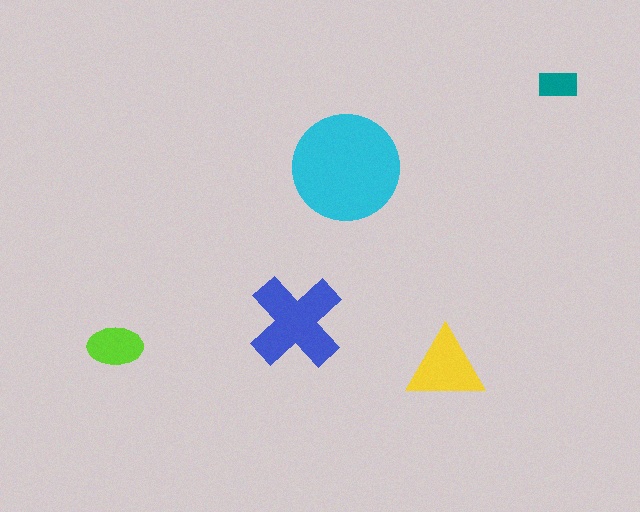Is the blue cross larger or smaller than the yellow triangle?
Larger.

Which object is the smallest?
The teal rectangle.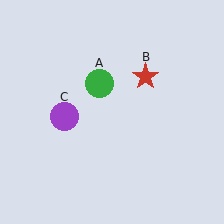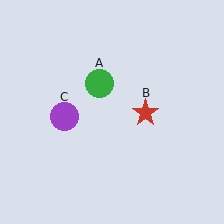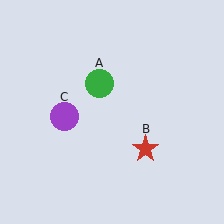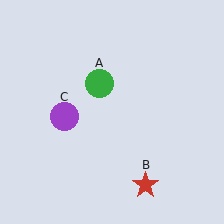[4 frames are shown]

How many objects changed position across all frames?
1 object changed position: red star (object B).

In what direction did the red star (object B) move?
The red star (object B) moved down.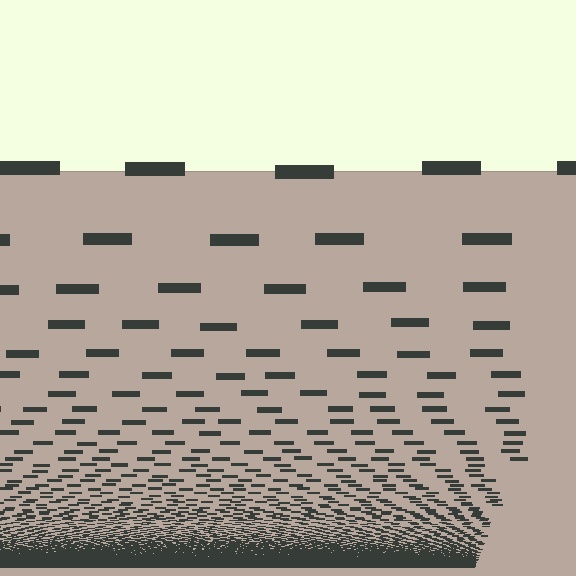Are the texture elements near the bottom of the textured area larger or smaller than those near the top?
Smaller. The gradient is inverted — elements near the bottom are smaller and denser.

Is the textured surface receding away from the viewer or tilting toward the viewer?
The surface appears to tilt toward the viewer. Texture elements get larger and sparser toward the top.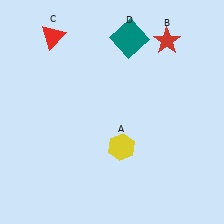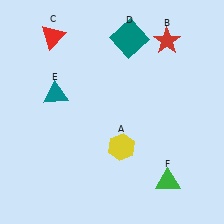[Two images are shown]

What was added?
A teal triangle (E), a green triangle (F) were added in Image 2.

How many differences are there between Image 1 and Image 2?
There are 2 differences between the two images.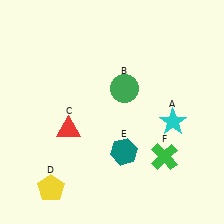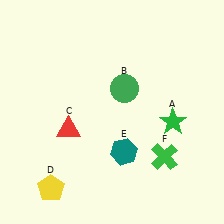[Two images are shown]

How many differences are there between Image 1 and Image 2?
There is 1 difference between the two images.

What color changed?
The star (A) changed from cyan in Image 1 to green in Image 2.